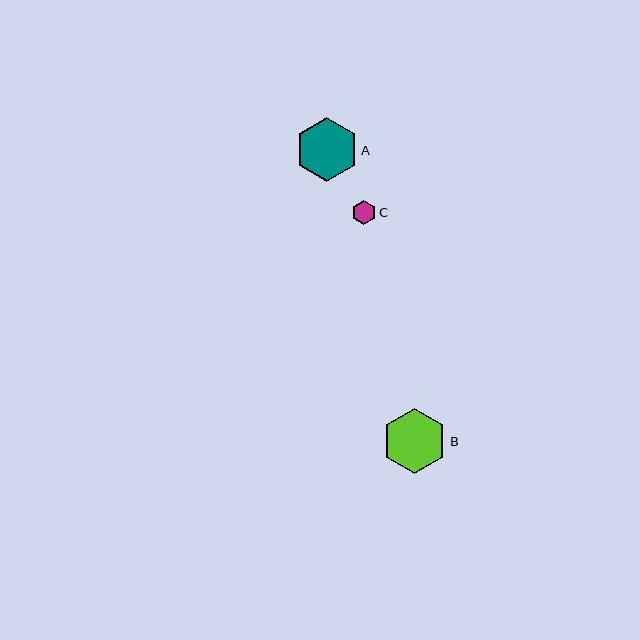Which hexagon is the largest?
Hexagon B is the largest with a size of approximately 65 pixels.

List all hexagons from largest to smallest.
From largest to smallest: B, A, C.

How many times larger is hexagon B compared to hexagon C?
Hexagon B is approximately 2.7 times the size of hexagon C.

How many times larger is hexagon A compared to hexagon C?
Hexagon A is approximately 2.6 times the size of hexagon C.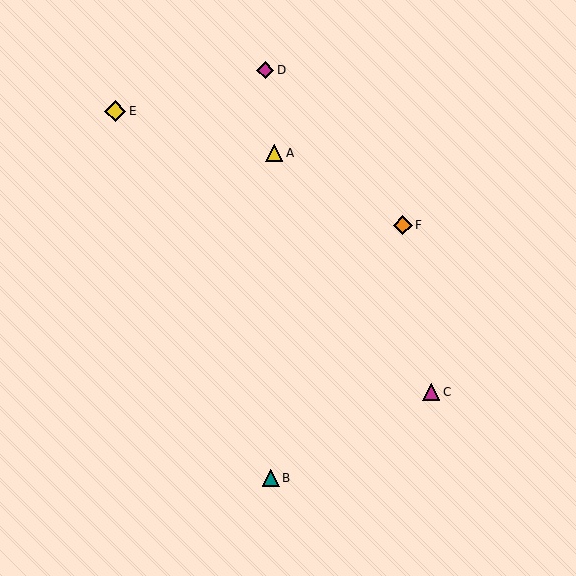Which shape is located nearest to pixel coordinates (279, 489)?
The teal triangle (labeled B) at (271, 478) is nearest to that location.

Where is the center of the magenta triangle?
The center of the magenta triangle is at (431, 392).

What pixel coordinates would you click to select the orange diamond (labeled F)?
Click at (403, 225) to select the orange diamond F.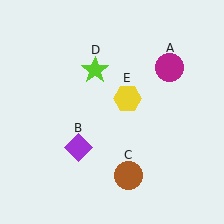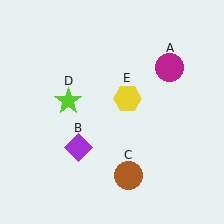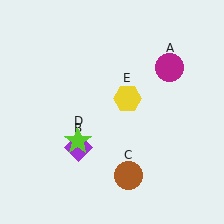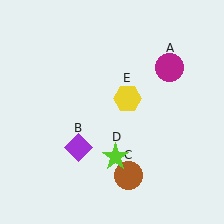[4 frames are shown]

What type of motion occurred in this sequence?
The lime star (object D) rotated counterclockwise around the center of the scene.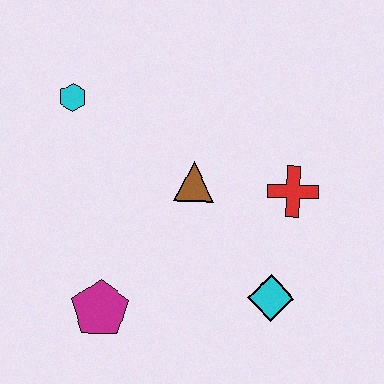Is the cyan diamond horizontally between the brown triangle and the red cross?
Yes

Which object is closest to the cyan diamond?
The red cross is closest to the cyan diamond.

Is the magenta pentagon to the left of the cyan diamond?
Yes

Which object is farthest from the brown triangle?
The magenta pentagon is farthest from the brown triangle.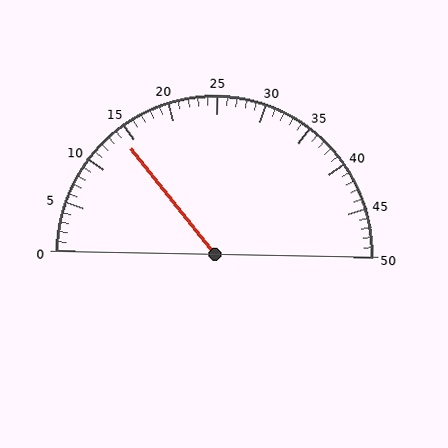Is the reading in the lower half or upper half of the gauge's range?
The reading is in the lower half of the range (0 to 50).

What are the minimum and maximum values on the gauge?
The gauge ranges from 0 to 50.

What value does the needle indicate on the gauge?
The needle indicates approximately 14.